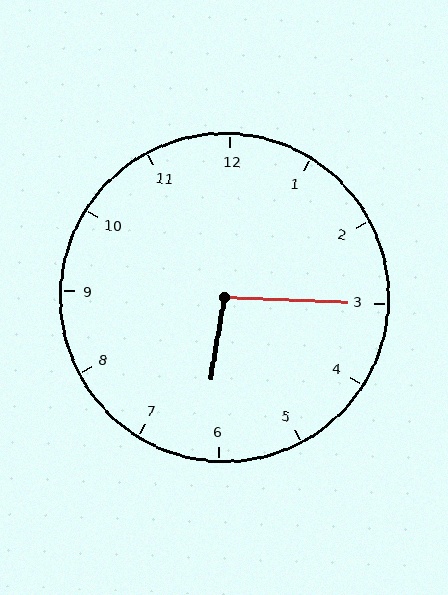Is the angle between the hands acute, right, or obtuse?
It is obtuse.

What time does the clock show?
6:15.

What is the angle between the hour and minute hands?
Approximately 98 degrees.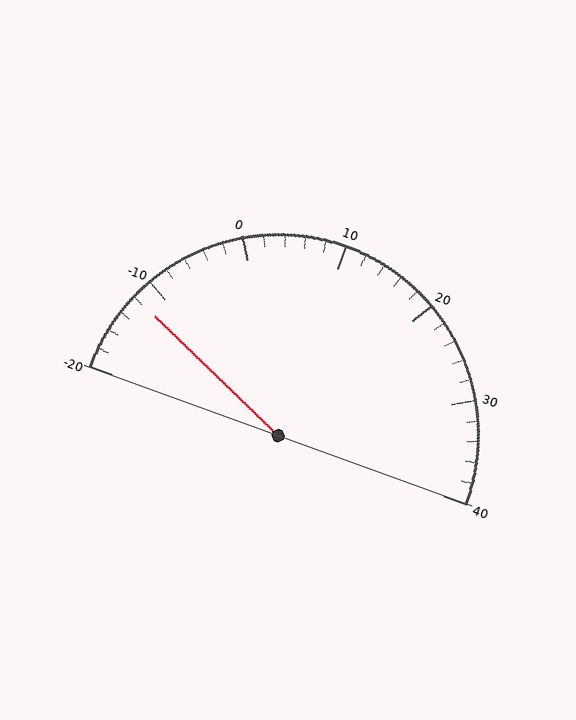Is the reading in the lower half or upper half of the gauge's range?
The reading is in the lower half of the range (-20 to 40).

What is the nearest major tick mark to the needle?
The nearest major tick mark is -10.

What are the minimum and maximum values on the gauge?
The gauge ranges from -20 to 40.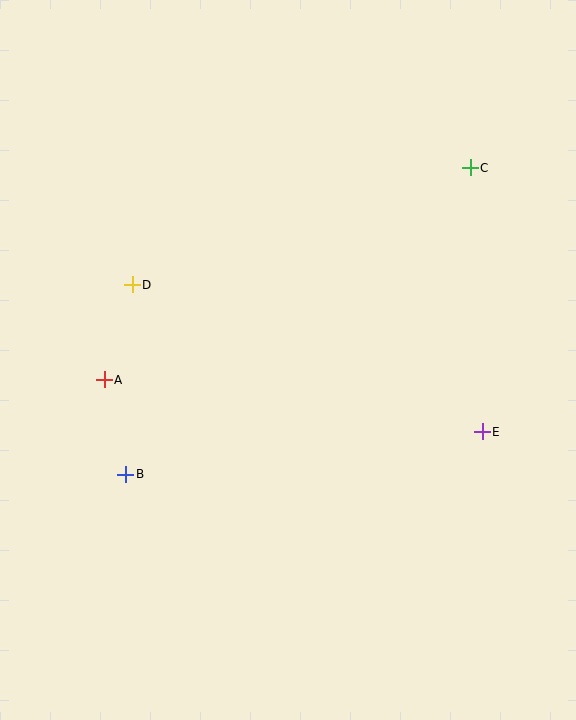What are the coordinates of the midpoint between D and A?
The midpoint between D and A is at (118, 332).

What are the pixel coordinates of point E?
Point E is at (482, 432).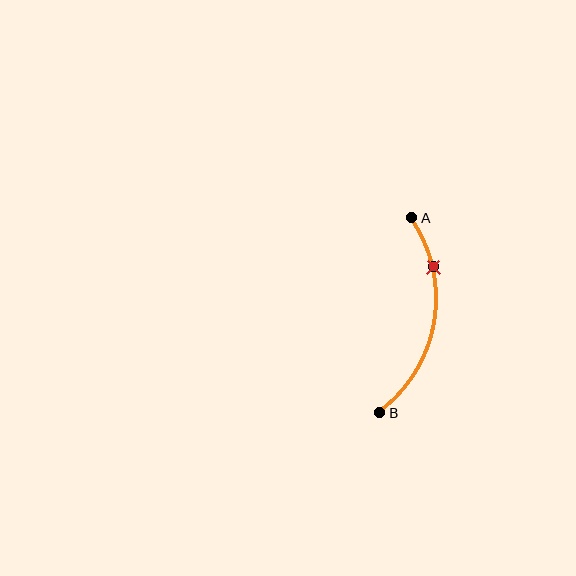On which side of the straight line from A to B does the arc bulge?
The arc bulges to the right of the straight line connecting A and B.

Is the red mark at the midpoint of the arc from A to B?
No. The red mark lies on the arc but is closer to endpoint A. The arc midpoint would be at the point on the curve equidistant along the arc from both A and B.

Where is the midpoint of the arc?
The arc midpoint is the point on the curve farthest from the straight line joining A and B. It sits to the right of that line.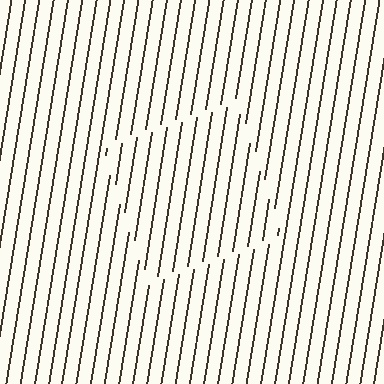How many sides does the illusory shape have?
4 sides — the line-ends trace a square.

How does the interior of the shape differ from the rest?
The interior of the shape contains the same grating, shifted by half a period — the contour is defined by the phase discontinuity where line-ends from the inner and outer gratings abut.